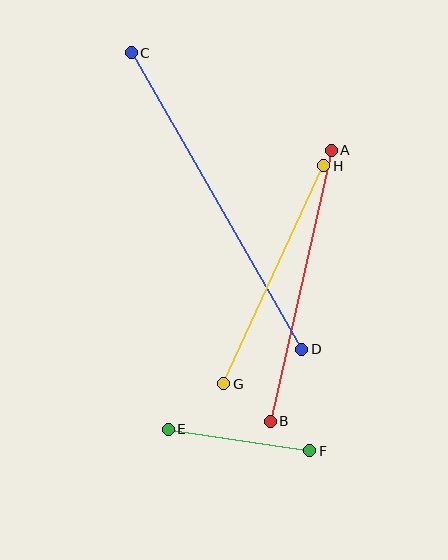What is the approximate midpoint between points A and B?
The midpoint is at approximately (301, 286) pixels.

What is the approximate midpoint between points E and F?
The midpoint is at approximately (239, 440) pixels.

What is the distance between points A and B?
The distance is approximately 278 pixels.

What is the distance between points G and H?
The distance is approximately 240 pixels.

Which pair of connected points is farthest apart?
Points C and D are farthest apart.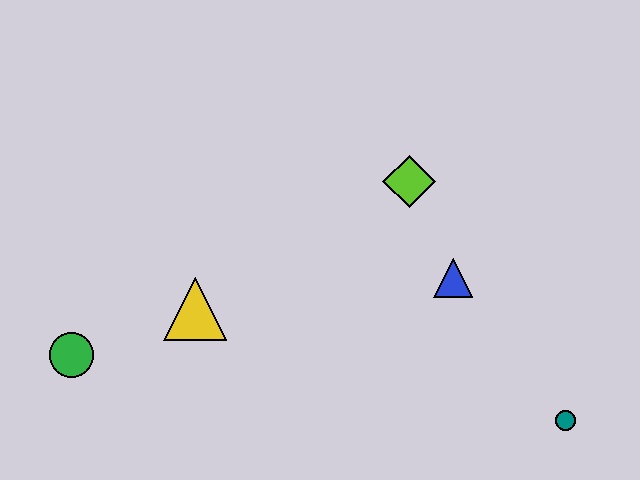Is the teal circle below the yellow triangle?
Yes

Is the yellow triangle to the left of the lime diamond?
Yes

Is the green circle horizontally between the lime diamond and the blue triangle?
No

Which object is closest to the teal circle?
The blue triangle is closest to the teal circle.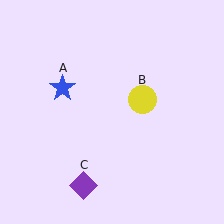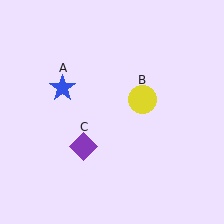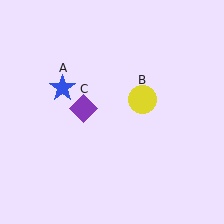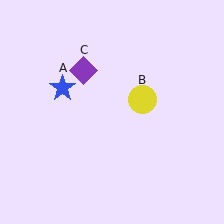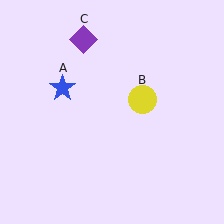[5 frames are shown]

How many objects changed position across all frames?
1 object changed position: purple diamond (object C).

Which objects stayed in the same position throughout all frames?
Blue star (object A) and yellow circle (object B) remained stationary.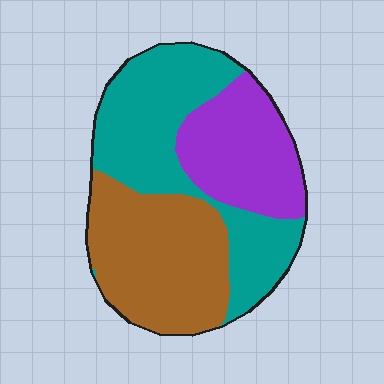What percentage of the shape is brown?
Brown covers around 35% of the shape.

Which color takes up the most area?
Teal, at roughly 40%.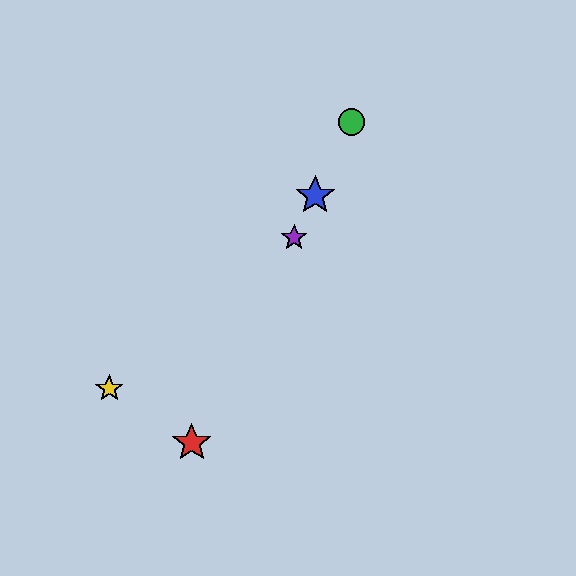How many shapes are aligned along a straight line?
4 shapes (the red star, the blue star, the green circle, the purple star) are aligned along a straight line.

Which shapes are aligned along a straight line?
The red star, the blue star, the green circle, the purple star are aligned along a straight line.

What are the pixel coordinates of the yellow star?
The yellow star is at (109, 388).